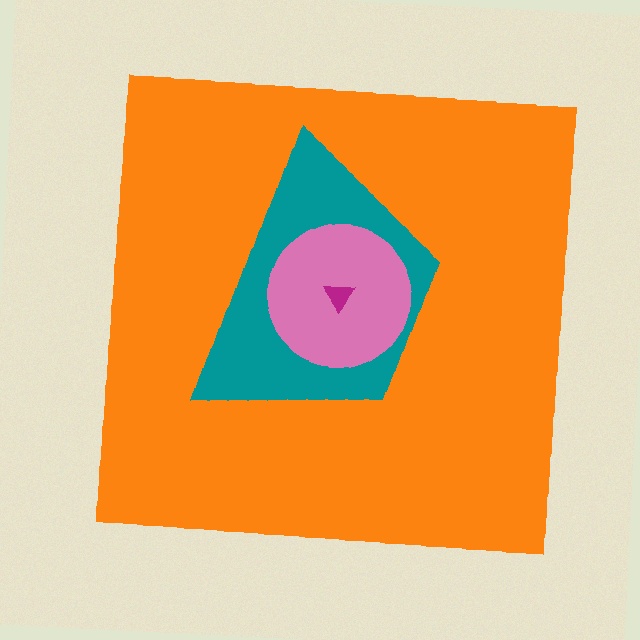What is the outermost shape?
The orange square.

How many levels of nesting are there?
4.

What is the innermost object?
The magenta triangle.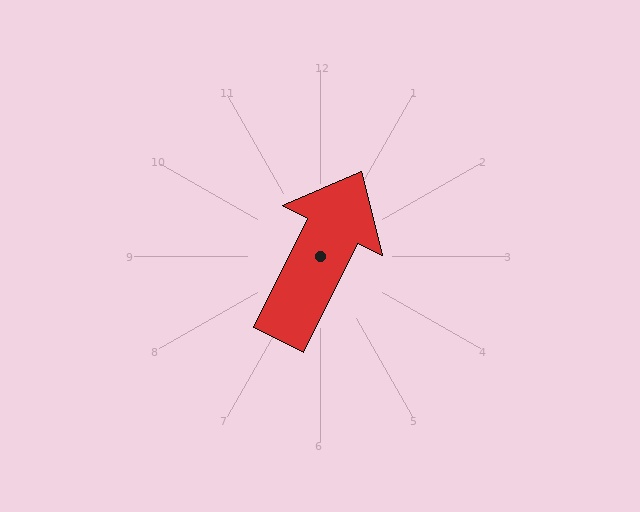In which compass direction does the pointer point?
Northeast.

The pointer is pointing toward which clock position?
Roughly 1 o'clock.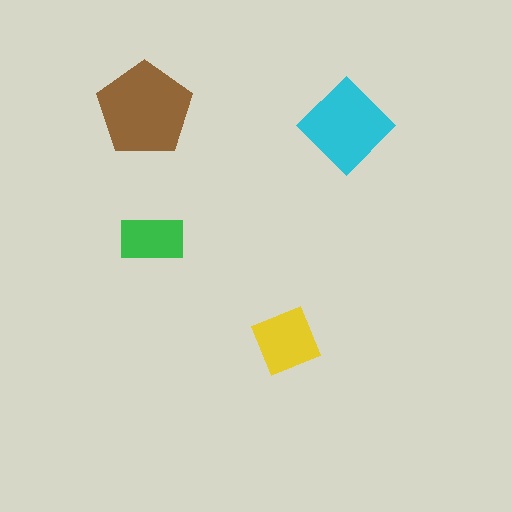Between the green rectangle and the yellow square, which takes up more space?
The yellow square.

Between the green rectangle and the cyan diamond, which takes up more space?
The cyan diamond.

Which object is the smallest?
The green rectangle.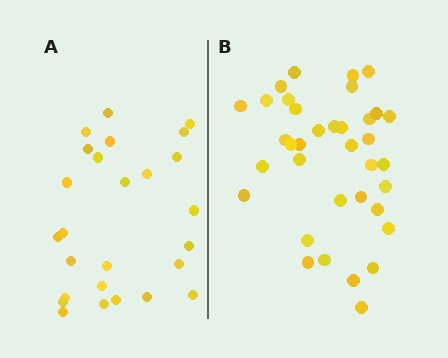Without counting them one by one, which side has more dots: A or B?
Region B (the right region) has more dots.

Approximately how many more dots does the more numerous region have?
Region B has roughly 10 or so more dots than region A.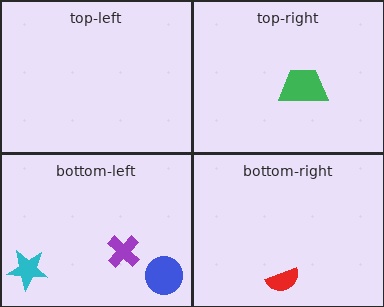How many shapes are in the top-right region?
1.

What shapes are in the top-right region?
The green trapezoid.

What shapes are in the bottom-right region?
The red semicircle.